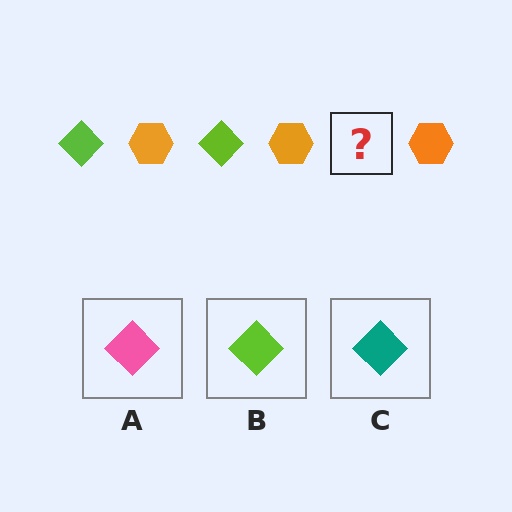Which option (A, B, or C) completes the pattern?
B.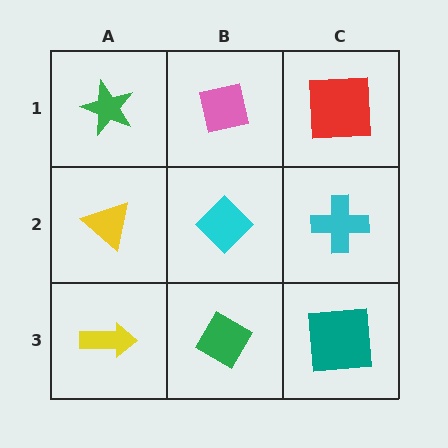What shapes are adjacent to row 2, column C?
A red square (row 1, column C), a teal square (row 3, column C), a cyan diamond (row 2, column B).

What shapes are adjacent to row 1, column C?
A cyan cross (row 2, column C), a pink square (row 1, column B).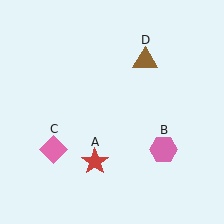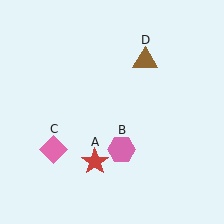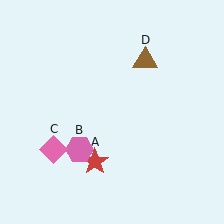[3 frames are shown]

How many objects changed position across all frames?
1 object changed position: pink hexagon (object B).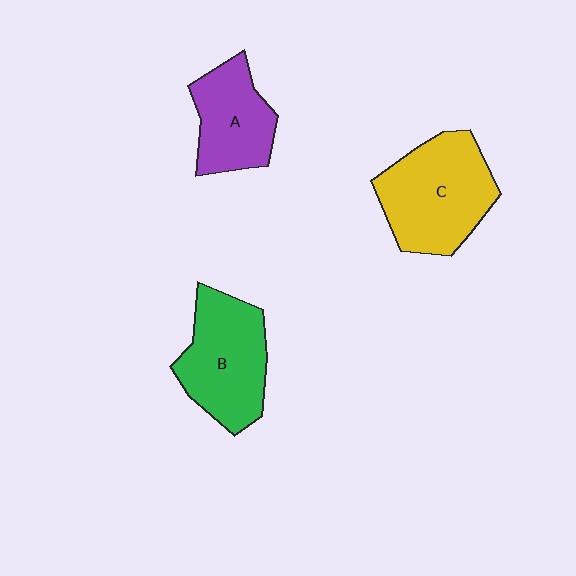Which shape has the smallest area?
Shape A (purple).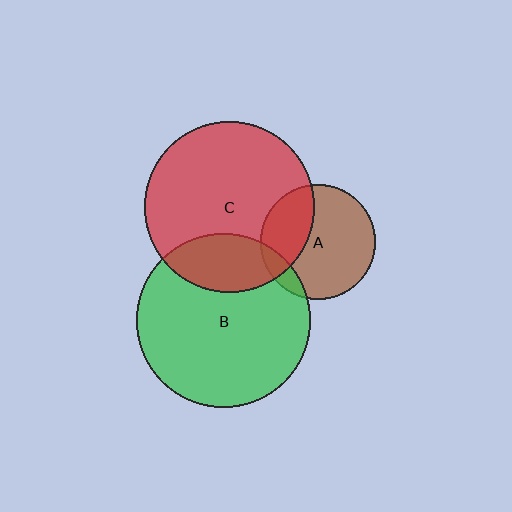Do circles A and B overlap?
Yes.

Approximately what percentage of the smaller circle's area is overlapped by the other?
Approximately 10%.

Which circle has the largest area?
Circle B (green).